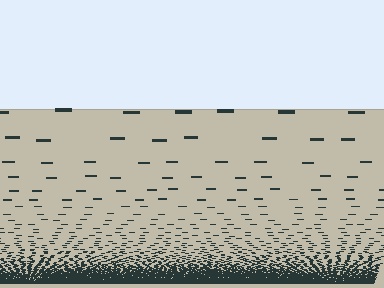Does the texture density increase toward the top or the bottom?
Density increases toward the bottom.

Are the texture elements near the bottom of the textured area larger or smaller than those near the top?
Smaller. The gradient is inverted — elements near the bottom are smaller and denser.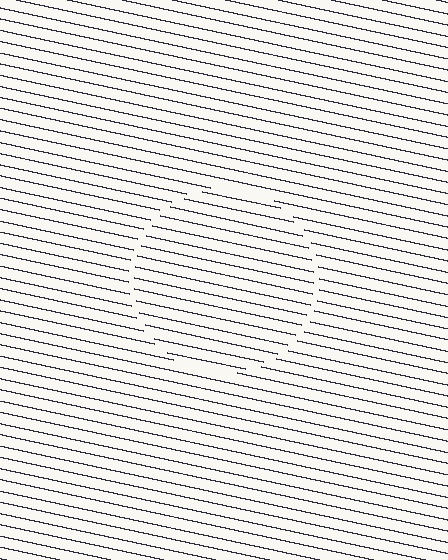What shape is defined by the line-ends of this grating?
An illusory circle. The interior of the shape contains the same grating, shifted by half a period — the contour is defined by the phase discontinuity where line-ends from the inner and outer gratings abut.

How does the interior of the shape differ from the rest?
The interior of the shape contains the same grating, shifted by half a period — the contour is defined by the phase discontinuity where line-ends from the inner and outer gratings abut.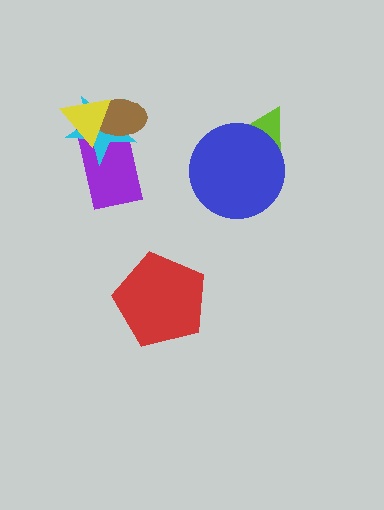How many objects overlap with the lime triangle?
1 object overlaps with the lime triangle.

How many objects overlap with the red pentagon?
0 objects overlap with the red pentagon.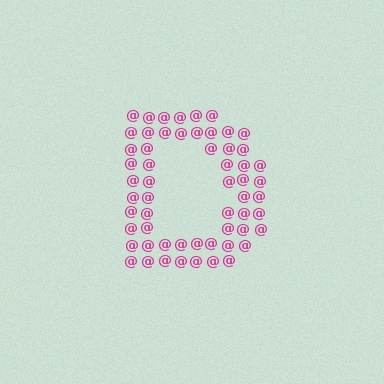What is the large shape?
The large shape is the letter D.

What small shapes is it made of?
It is made of small at signs.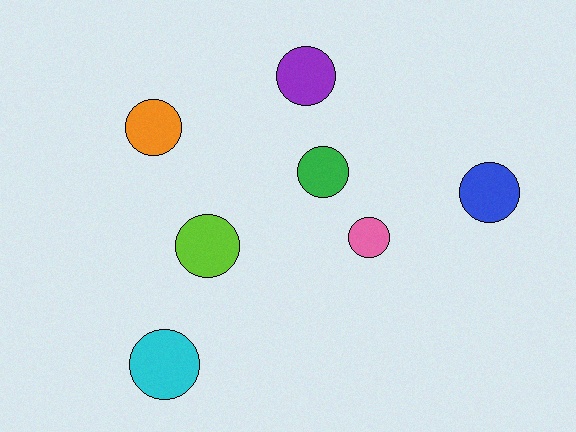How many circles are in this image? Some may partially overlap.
There are 7 circles.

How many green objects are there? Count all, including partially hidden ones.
There is 1 green object.